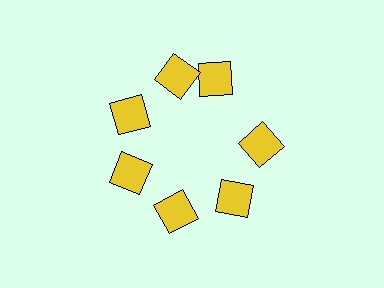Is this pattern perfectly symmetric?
No. The 7 yellow diamonds are arranged in a ring, but one element near the 1 o'clock position is rotated out of alignment along the ring, breaking the 7-fold rotational symmetry.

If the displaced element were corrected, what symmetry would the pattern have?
It would have 7-fold rotational symmetry — the pattern would map onto itself every 51 degrees.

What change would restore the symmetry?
The symmetry would be restored by rotating it back into even spacing with its neighbors so that all 7 diamonds sit at equal angles and equal distance from the center.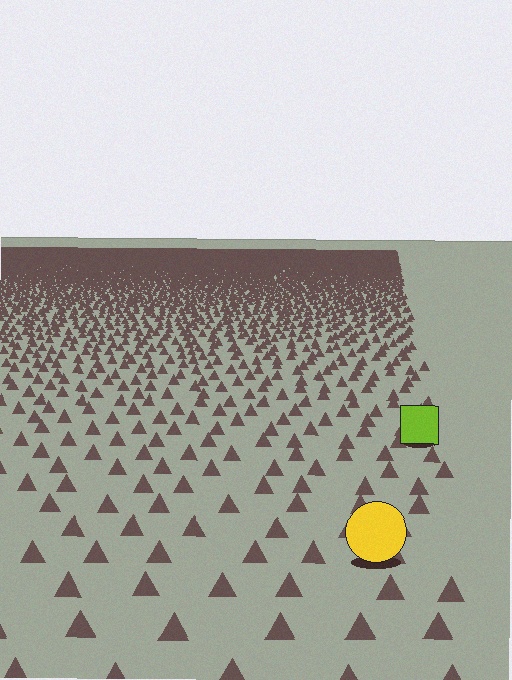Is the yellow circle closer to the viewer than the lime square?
Yes. The yellow circle is closer — you can tell from the texture gradient: the ground texture is coarser near it.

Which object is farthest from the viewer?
The lime square is farthest from the viewer. It appears smaller and the ground texture around it is denser.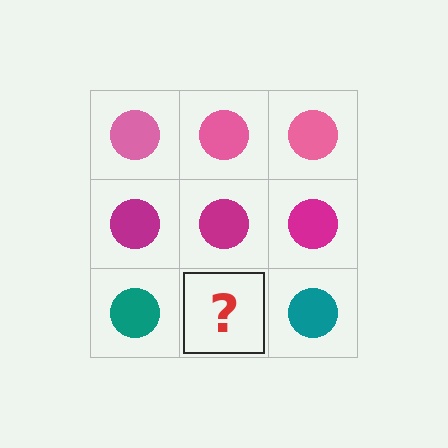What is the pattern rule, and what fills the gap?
The rule is that each row has a consistent color. The gap should be filled with a teal circle.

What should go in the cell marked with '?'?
The missing cell should contain a teal circle.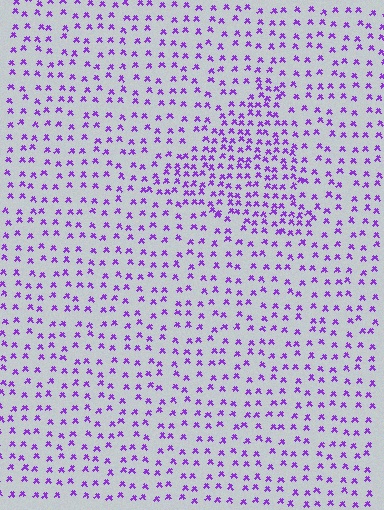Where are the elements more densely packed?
The elements are more densely packed inside the triangle boundary.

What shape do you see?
I see a triangle.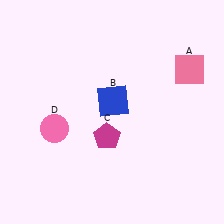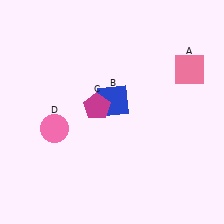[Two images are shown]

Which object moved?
The magenta pentagon (C) moved up.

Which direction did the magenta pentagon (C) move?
The magenta pentagon (C) moved up.